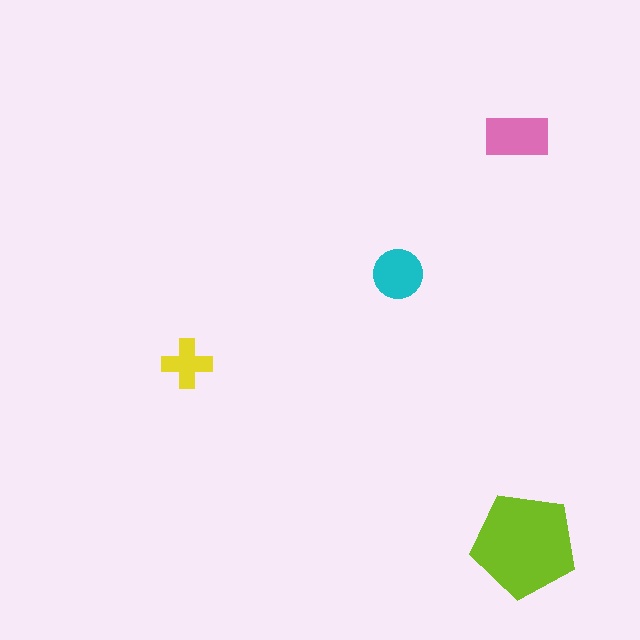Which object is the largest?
The lime pentagon.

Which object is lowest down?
The lime pentagon is bottommost.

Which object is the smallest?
The yellow cross.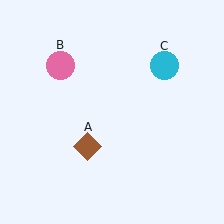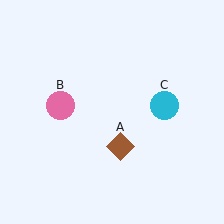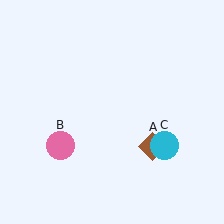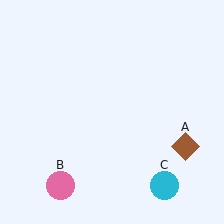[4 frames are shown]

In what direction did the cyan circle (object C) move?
The cyan circle (object C) moved down.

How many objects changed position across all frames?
3 objects changed position: brown diamond (object A), pink circle (object B), cyan circle (object C).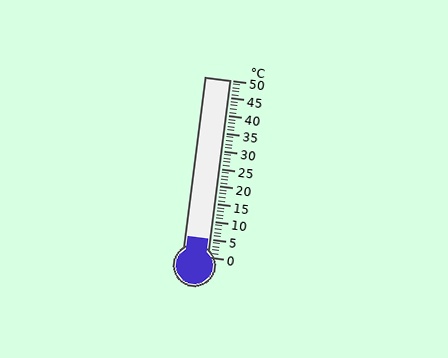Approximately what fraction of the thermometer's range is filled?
The thermometer is filled to approximately 10% of its range.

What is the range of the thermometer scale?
The thermometer scale ranges from 0°C to 50°C.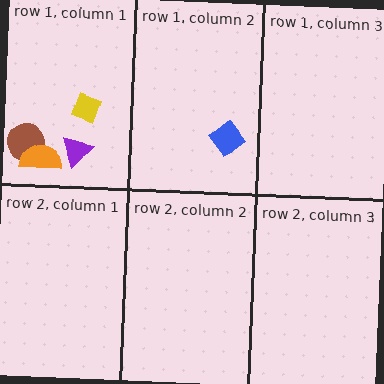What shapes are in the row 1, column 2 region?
The blue diamond.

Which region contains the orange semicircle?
The row 1, column 1 region.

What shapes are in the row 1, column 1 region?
The yellow diamond, the brown circle, the purple triangle, the orange semicircle.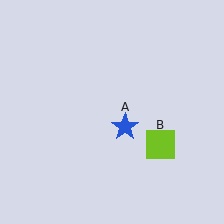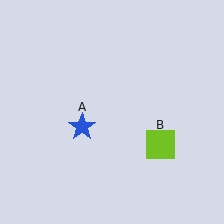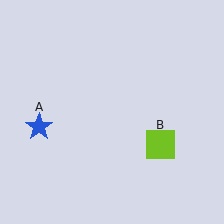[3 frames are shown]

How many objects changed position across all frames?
1 object changed position: blue star (object A).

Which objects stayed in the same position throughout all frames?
Lime square (object B) remained stationary.